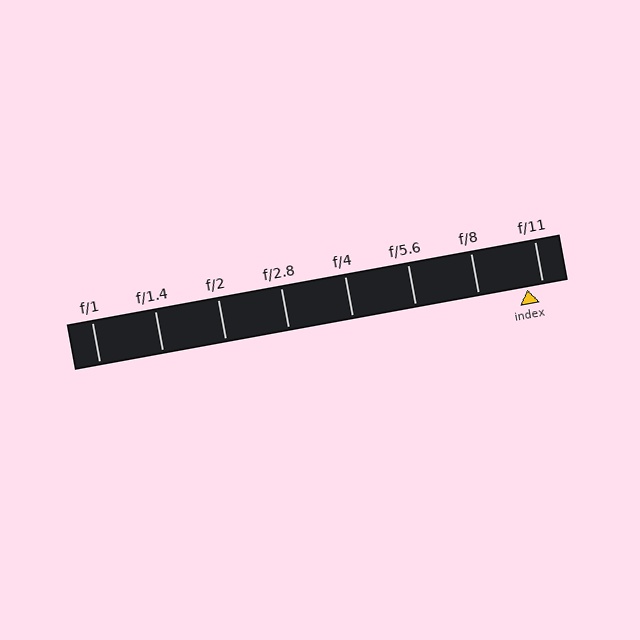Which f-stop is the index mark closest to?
The index mark is closest to f/11.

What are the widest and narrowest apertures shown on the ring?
The widest aperture shown is f/1 and the narrowest is f/11.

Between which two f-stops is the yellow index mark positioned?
The index mark is between f/8 and f/11.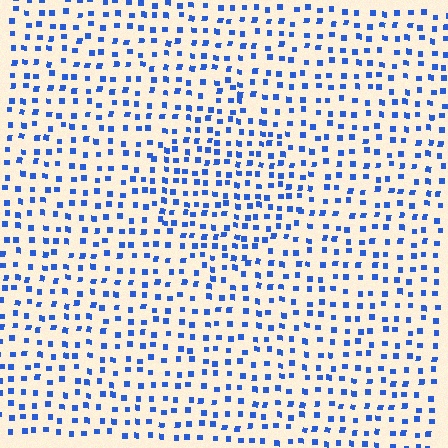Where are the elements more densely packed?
The elements are more densely packed inside the diamond boundary.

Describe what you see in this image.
The image contains small blue elements arranged at two different densities. A diamond-shaped region is visible where the elements are more densely packed than the surrounding area.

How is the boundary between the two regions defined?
The boundary is defined by a change in element density (approximately 1.5x ratio). All elements are the same color, size, and shape.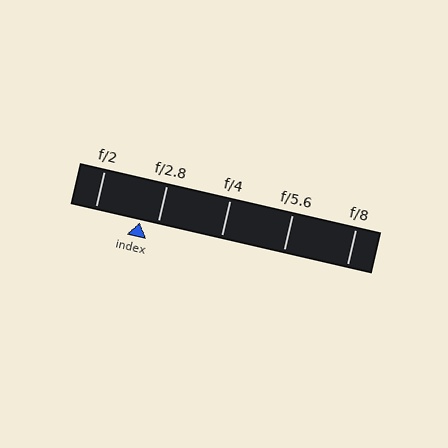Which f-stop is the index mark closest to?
The index mark is closest to f/2.8.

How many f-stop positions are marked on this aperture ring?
There are 5 f-stop positions marked.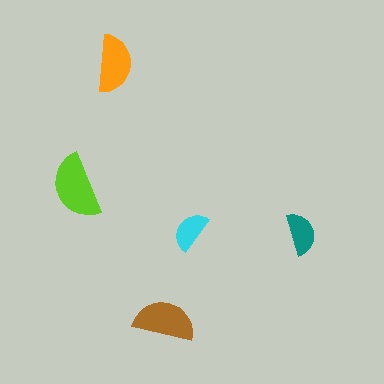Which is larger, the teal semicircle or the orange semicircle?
The orange one.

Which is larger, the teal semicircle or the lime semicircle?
The lime one.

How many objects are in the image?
There are 5 objects in the image.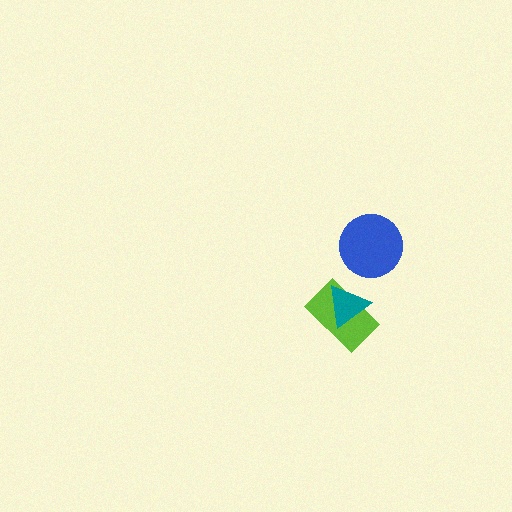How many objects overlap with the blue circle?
0 objects overlap with the blue circle.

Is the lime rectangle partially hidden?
Yes, it is partially covered by another shape.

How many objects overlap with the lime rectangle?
1 object overlaps with the lime rectangle.